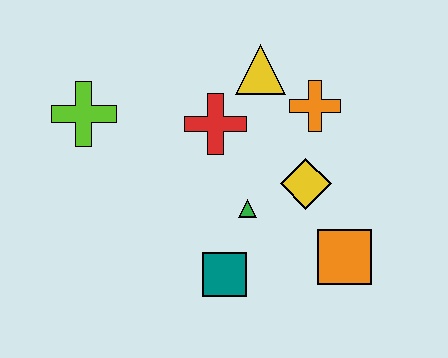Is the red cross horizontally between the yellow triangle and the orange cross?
No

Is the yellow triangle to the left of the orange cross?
Yes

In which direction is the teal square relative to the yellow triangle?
The teal square is below the yellow triangle.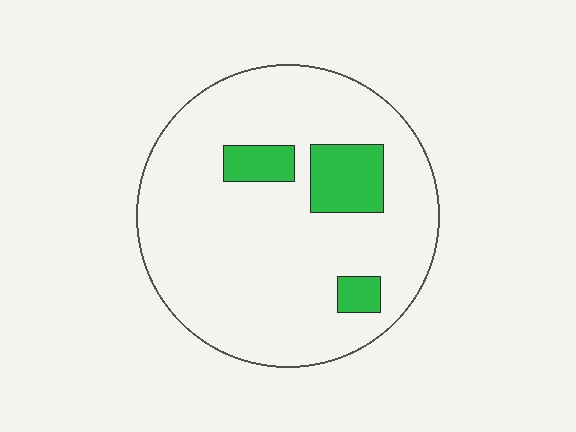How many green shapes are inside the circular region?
3.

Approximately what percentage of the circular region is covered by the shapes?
Approximately 15%.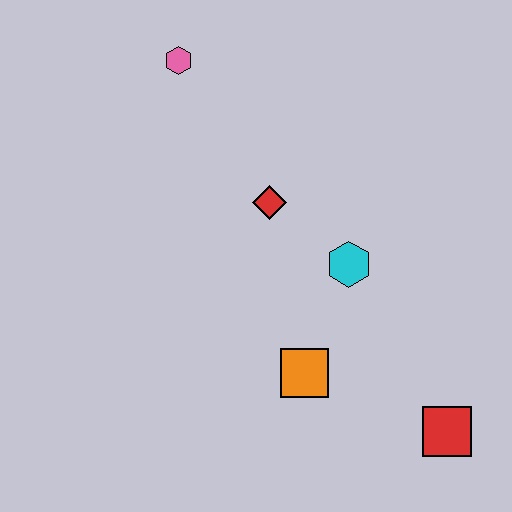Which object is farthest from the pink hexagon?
The red square is farthest from the pink hexagon.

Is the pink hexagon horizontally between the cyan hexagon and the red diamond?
No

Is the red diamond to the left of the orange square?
Yes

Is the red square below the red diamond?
Yes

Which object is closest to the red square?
The orange square is closest to the red square.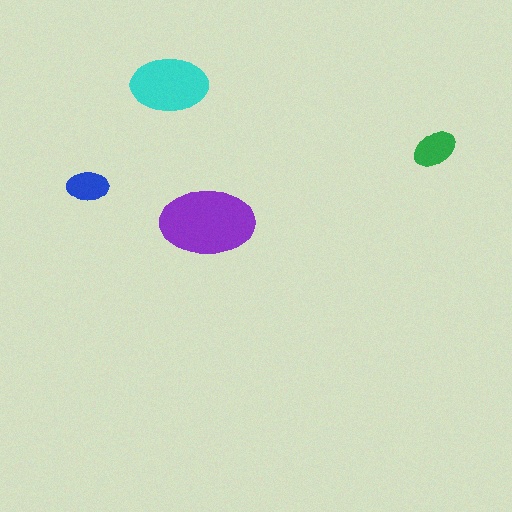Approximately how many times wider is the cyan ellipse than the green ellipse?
About 2 times wider.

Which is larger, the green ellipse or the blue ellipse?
The green one.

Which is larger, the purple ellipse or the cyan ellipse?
The purple one.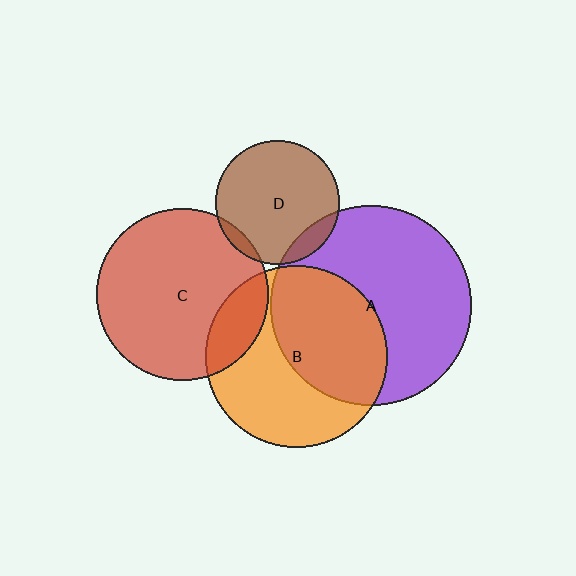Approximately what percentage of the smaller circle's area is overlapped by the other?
Approximately 5%.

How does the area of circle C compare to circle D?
Approximately 1.9 times.